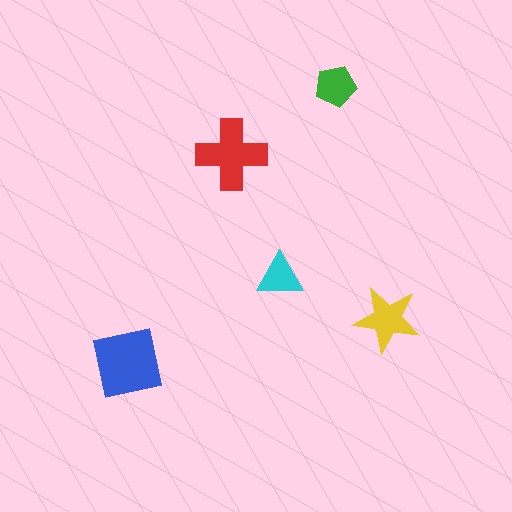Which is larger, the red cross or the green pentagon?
The red cross.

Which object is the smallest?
The cyan triangle.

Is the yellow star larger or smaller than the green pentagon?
Larger.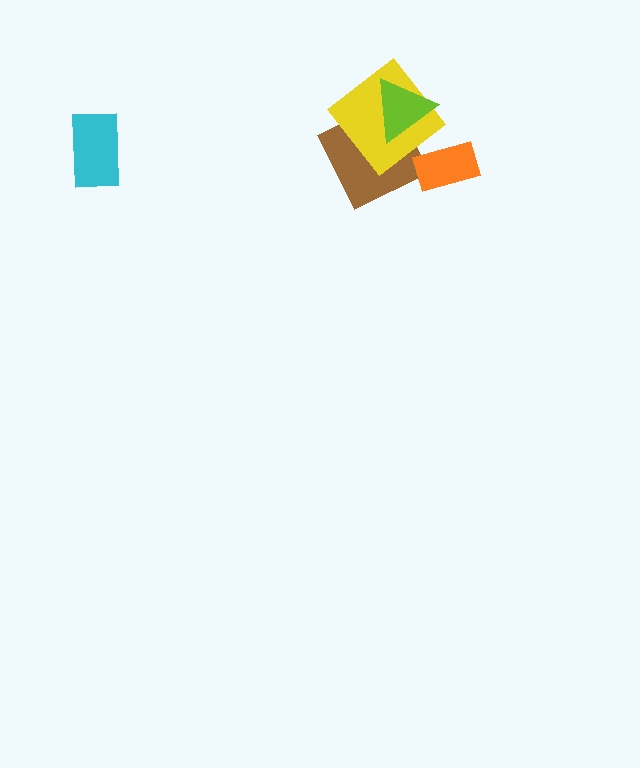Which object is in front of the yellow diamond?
The lime triangle is in front of the yellow diamond.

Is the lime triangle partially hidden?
No, no other shape covers it.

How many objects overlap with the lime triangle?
2 objects overlap with the lime triangle.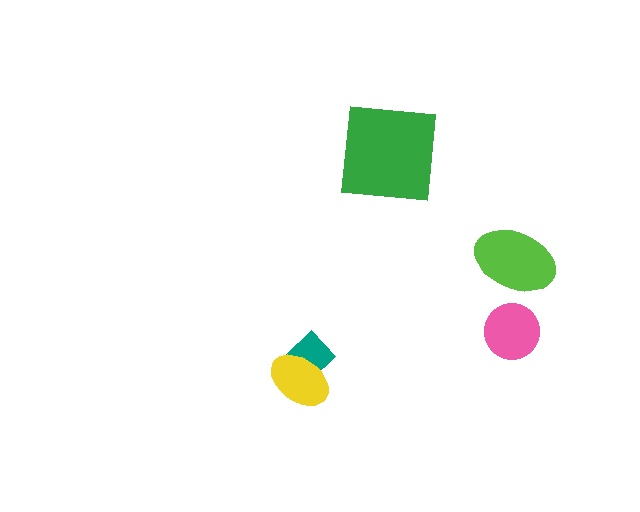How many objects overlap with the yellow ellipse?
1 object overlaps with the yellow ellipse.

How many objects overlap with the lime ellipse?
0 objects overlap with the lime ellipse.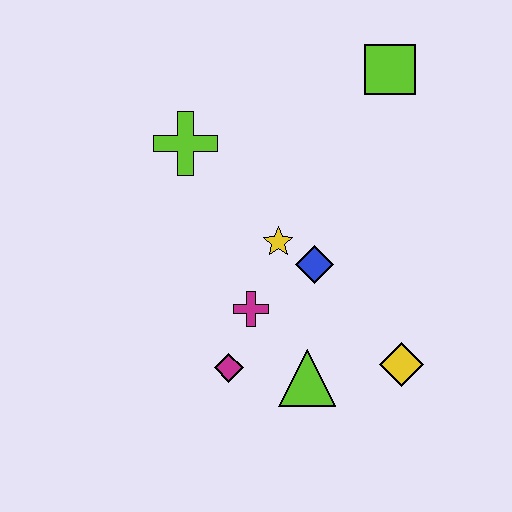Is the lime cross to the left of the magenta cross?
Yes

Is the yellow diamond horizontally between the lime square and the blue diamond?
No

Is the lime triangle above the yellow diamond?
No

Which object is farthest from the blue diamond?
The lime square is farthest from the blue diamond.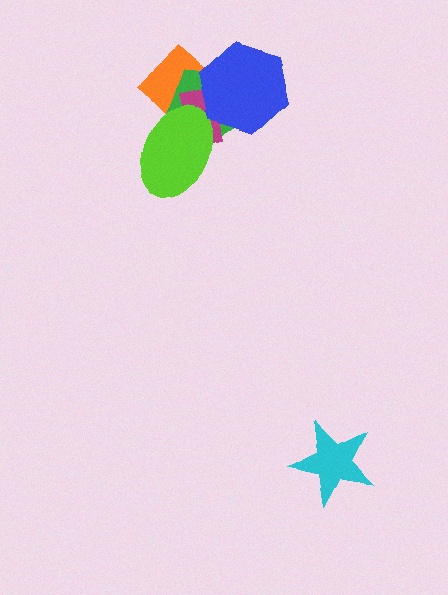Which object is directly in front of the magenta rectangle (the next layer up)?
The lime ellipse is directly in front of the magenta rectangle.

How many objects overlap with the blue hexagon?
3 objects overlap with the blue hexagon.